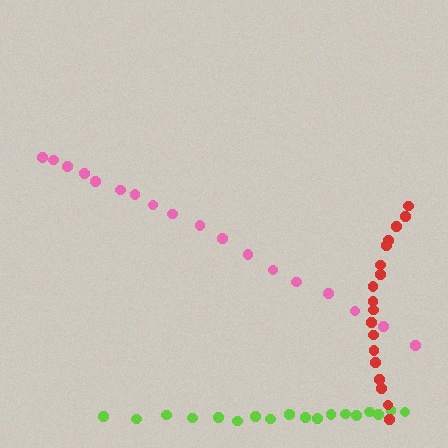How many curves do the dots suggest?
There are 3 distinct paths.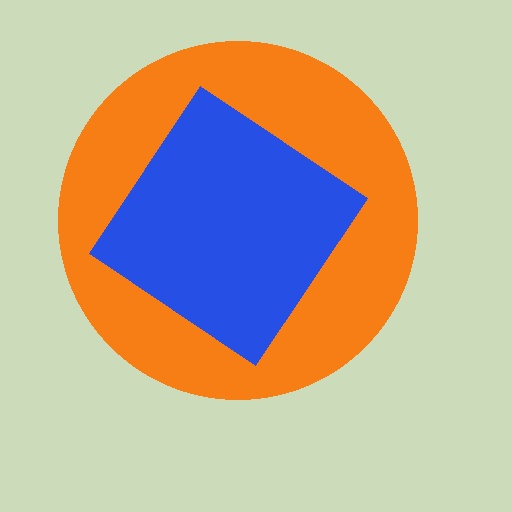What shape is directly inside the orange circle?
The blue diamond.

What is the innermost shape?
The blue diamond.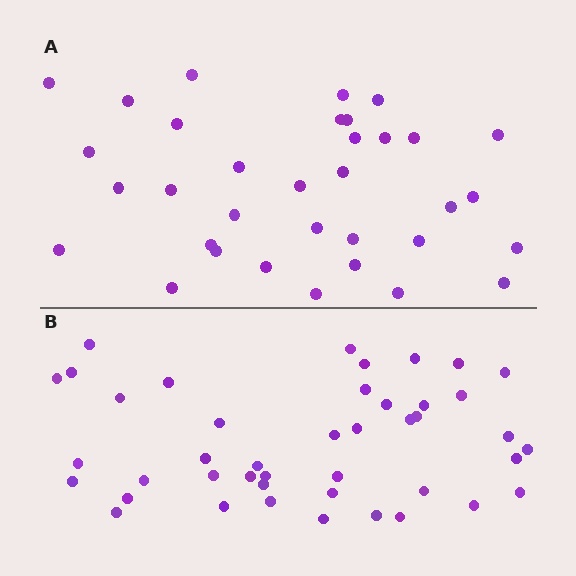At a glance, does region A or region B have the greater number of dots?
Region B (the bottom region) has more dots.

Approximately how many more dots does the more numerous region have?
Region B has roughly 8 or so more dots than region A.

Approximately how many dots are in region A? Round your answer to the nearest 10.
About 30 dots. (The exact count is 34, which rounds to 30.)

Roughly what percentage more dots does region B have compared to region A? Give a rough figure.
About 25% more.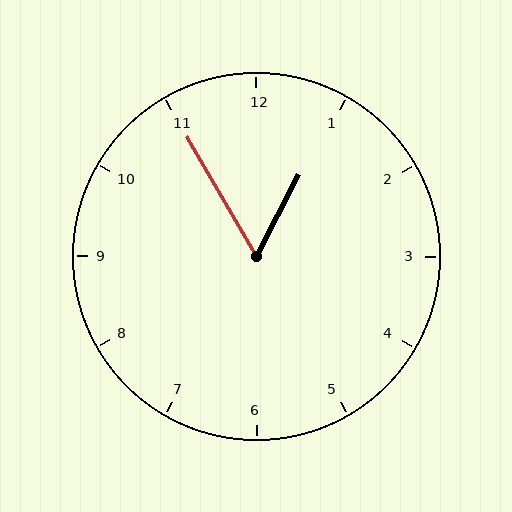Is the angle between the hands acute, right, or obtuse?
It is acute.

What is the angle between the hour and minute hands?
Approximately 58 degrees.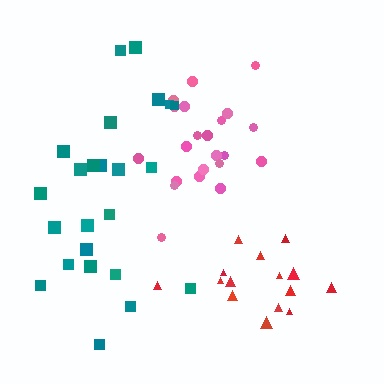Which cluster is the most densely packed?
Pink.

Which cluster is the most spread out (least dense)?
Teal.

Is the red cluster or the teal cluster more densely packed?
Red.